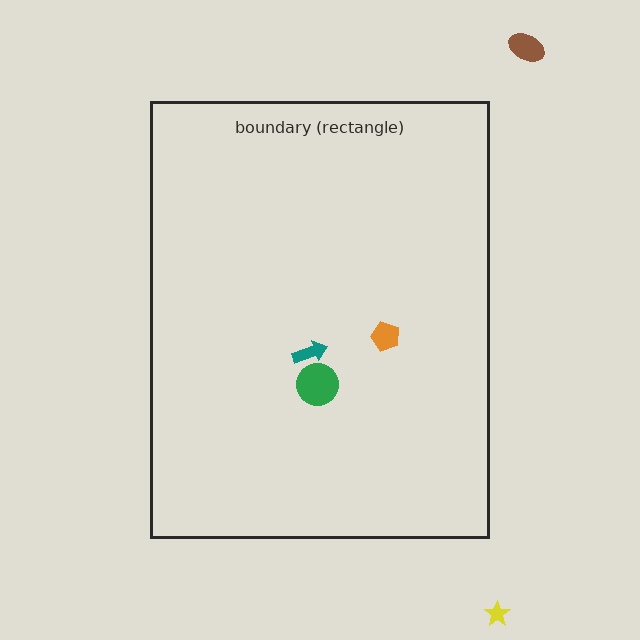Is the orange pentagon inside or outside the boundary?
Inside.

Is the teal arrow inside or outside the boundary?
Inside.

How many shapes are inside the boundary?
3 inside, 2 outside.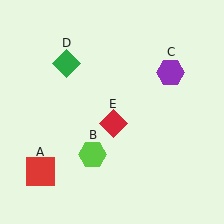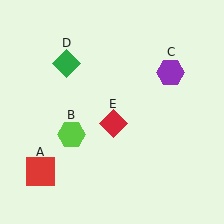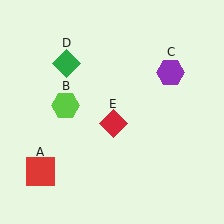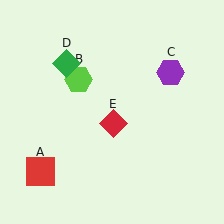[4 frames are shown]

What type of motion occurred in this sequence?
The lime hexagon (object B) rotated clockwise around the center of the scene.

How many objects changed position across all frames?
1 object changed position: lime hexagon (object B).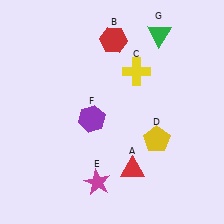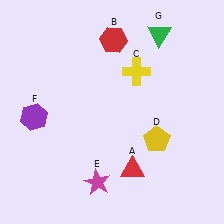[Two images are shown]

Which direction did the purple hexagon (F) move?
The purple hexagon (F) moved left.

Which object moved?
The purple hexagon (F) moved left.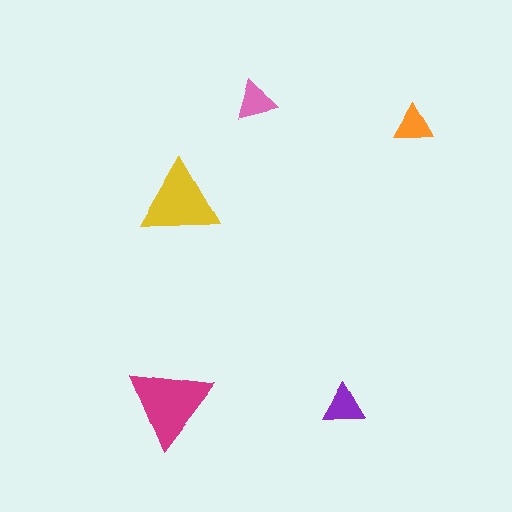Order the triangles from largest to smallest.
the magenta one, the yellow one, the purple one, the pink one, the orange one.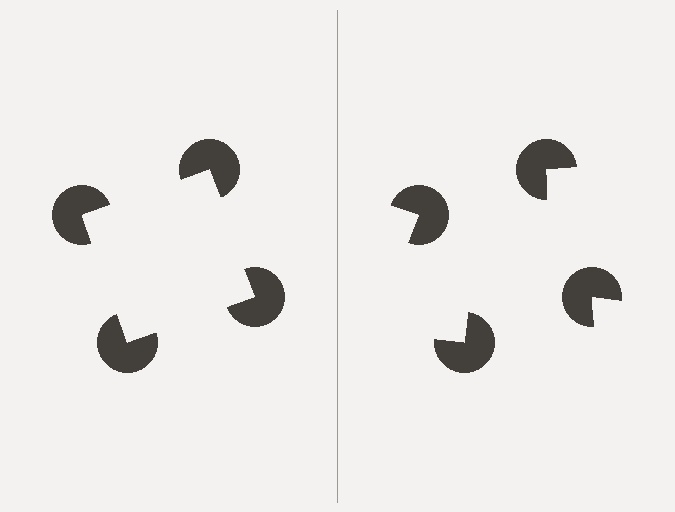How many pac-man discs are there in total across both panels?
8 — 4 on each side.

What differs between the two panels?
The pac-man discs are positioned identically on both sides; only the wedge orientations differ. On the left they align to a square; on the right they are misaligned.